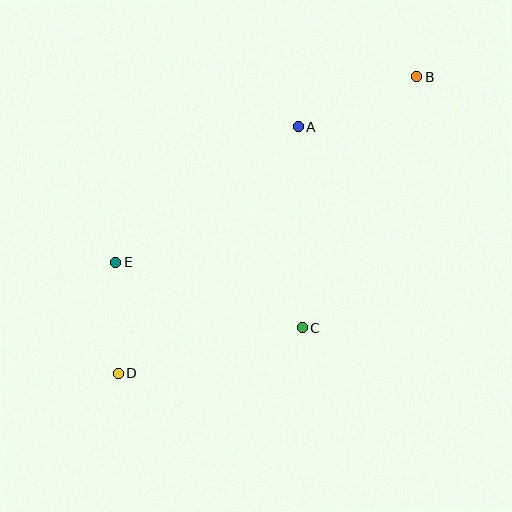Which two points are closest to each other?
Points D and E are closest to each other.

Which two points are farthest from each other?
Points B and D are farthest from each other.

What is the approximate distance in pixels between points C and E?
The distance between C and E is approximately 197 pixels.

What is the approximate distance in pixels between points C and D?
The distance between C and D is approximately 189 pixels.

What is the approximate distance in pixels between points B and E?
The distance between B and E is approximately 353 pixels.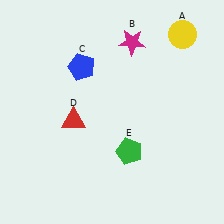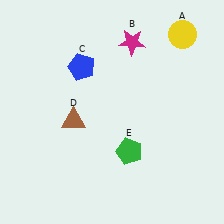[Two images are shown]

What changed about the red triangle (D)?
In Image 1, D is red. In Image 2, it changed to brown.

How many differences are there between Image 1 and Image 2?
There is 1 difference between the two images.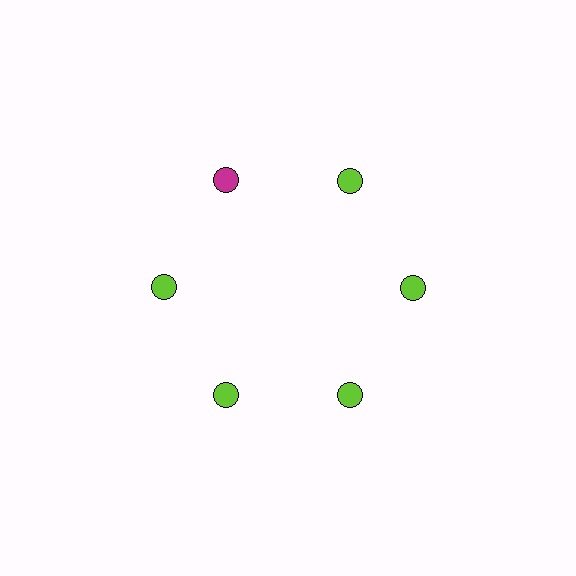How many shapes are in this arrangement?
There are 6 shapes arranged in a ring pattern.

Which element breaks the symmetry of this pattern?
The magenta circle at roughly the 11 o'clock position breaks the symmetry. All other shapes are lime circles.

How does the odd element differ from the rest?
It has a different color: magenta instead of lime.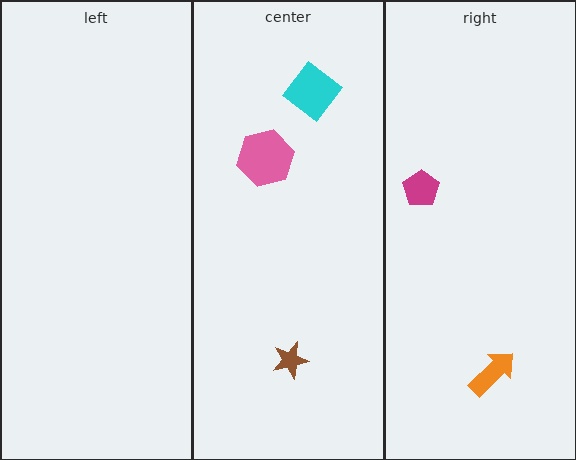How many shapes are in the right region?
2.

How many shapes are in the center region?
3.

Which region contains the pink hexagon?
The center region.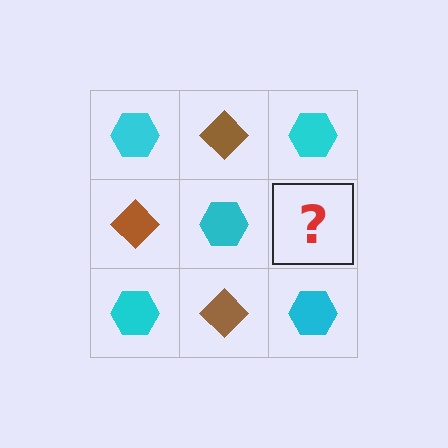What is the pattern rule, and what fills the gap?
The rule is that it alternates cyan hexagon and brown diamond in a checkerboard pattern. The gap should be filled with a brown diamond.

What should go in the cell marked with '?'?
The missing cell should contain a brown diamond.